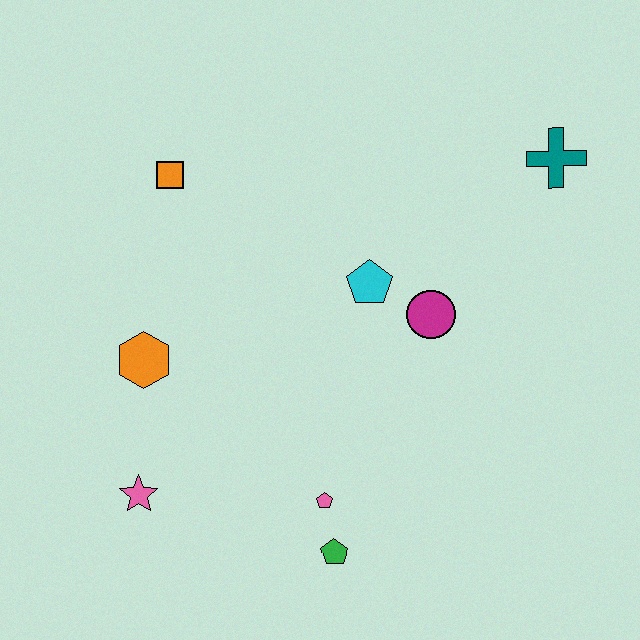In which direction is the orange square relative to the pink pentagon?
The orange square is above the pink pentagon.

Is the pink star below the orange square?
Yes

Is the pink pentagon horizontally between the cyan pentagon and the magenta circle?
No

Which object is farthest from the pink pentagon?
The teal cross is farthest from the pink pentagon.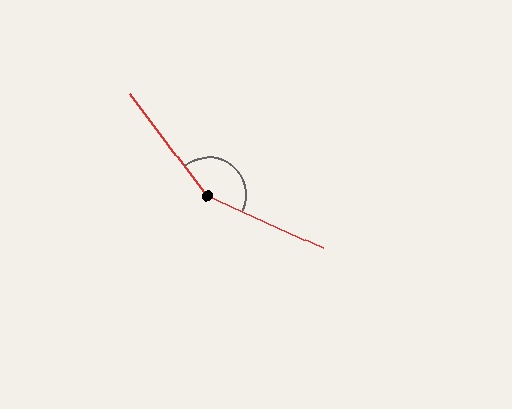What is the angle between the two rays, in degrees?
Approximately 152 degrees.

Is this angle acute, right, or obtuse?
It is obtuse.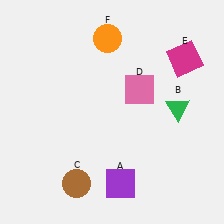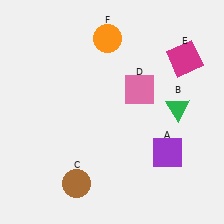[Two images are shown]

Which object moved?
The purple square (A) moved right.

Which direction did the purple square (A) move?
The purple square (A) moved right.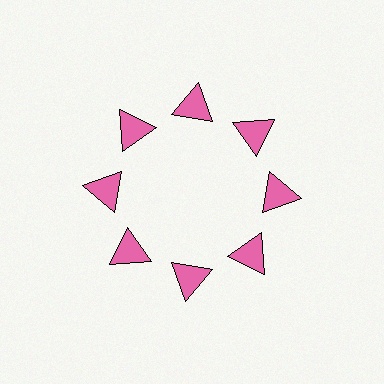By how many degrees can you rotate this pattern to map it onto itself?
The pattern maps onto itself every 45 degrees of rotation.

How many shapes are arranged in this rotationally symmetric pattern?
There are 8 shapes, arranged in 8 groups of 1.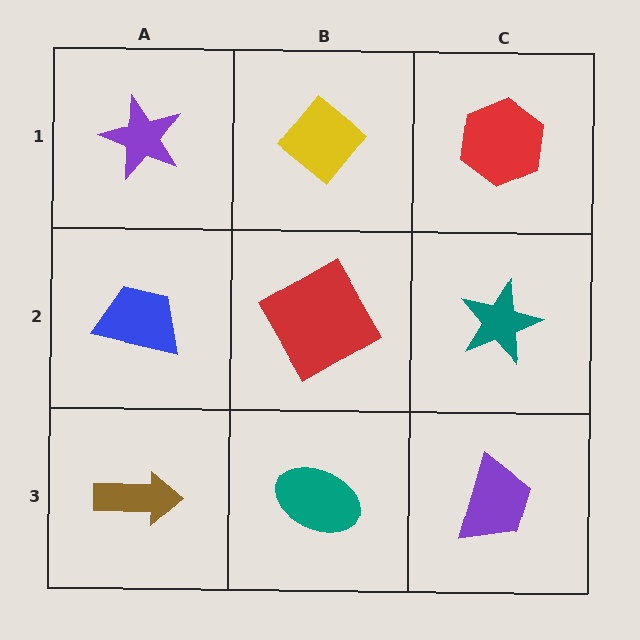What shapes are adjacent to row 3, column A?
A blue trapezoid (row 2, column A), a teal ellipse (row 3, column B).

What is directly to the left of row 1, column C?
A yellow diamond.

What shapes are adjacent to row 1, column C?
A teal star (row 2, column C), a yellow diamond (row 1, column B).